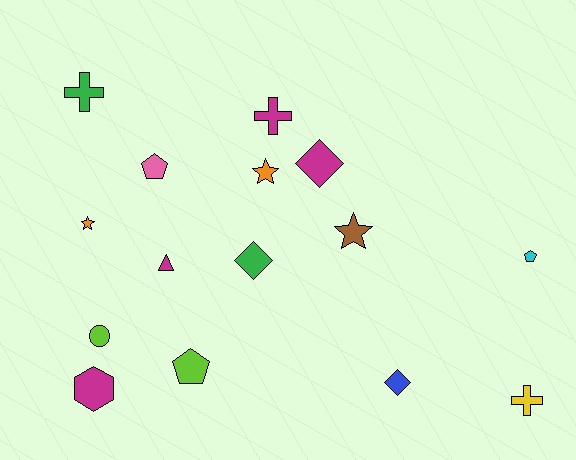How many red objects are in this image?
There are no red objects.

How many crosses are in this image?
There are 3 crosses.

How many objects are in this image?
There are 15 objects.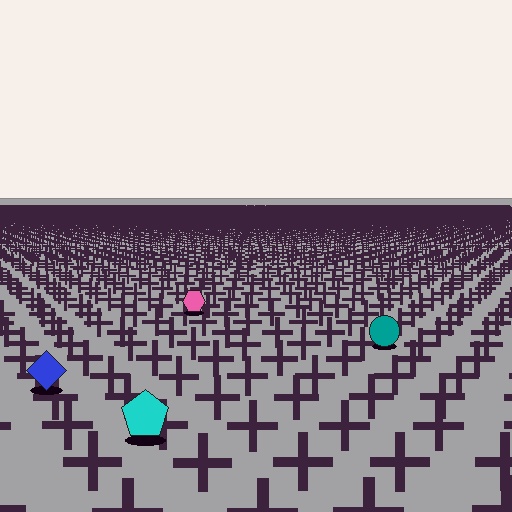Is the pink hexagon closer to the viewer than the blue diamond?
No. The blue diamond is closer — you can tell from the texture gradient: the ground texture is coarser near it.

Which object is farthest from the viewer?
The pink hexagon is farthest from the viewer. It appears smaller and the ground texture around it is denser.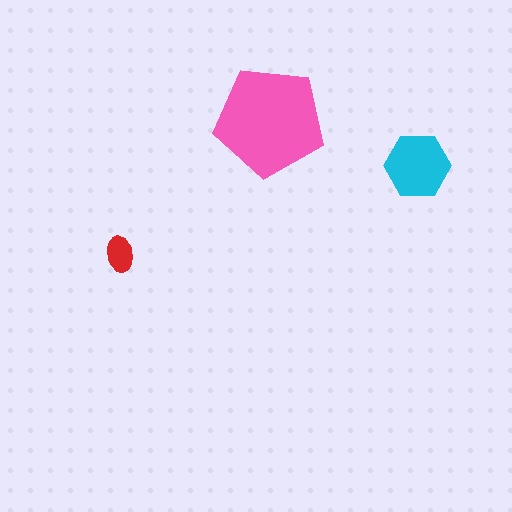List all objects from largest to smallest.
The pink pentagon, the cyan hexagon, the red ellipse.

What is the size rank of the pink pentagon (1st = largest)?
1st.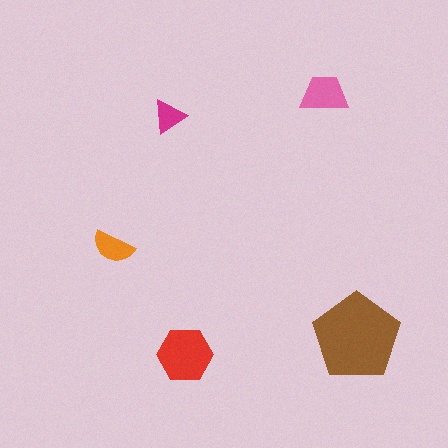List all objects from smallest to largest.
The magenta triangle, the orange semicircle, the pink trapezoid, the red hexagon, the brown pentagon.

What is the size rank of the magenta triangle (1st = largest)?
5th.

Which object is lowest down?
The red hexagon is bottommost.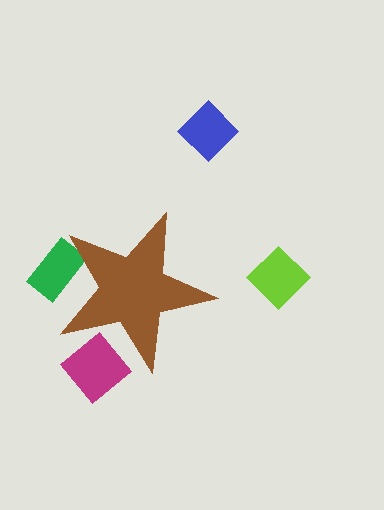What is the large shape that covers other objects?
A brown star.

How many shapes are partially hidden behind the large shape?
2 shapes are partially hidden.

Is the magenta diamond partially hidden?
Yes, the magenta diamond is partially hidden behind the brown star.